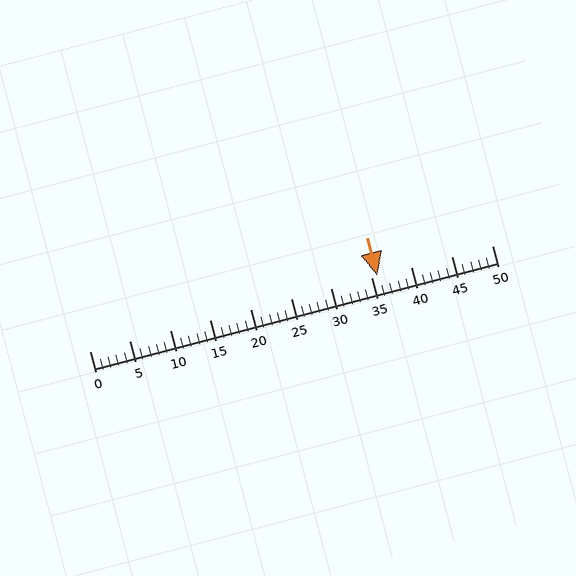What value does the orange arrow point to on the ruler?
The orange arrow points to approximately 36.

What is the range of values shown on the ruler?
The ruler shows values from 0 to 50.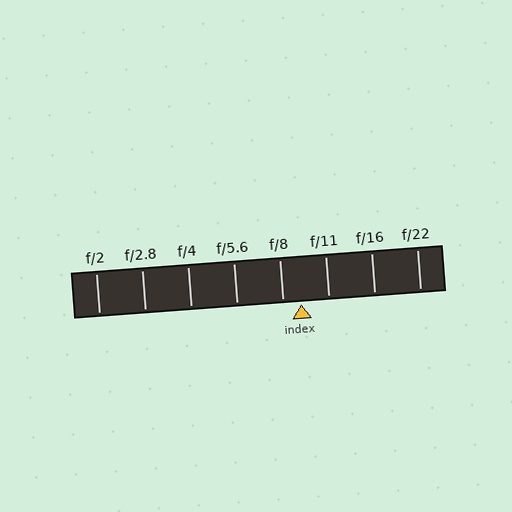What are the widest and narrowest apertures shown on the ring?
The widest aperture shown is f/2 and the narrowest is f/22.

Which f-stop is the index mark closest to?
The index mark is closest to f/8.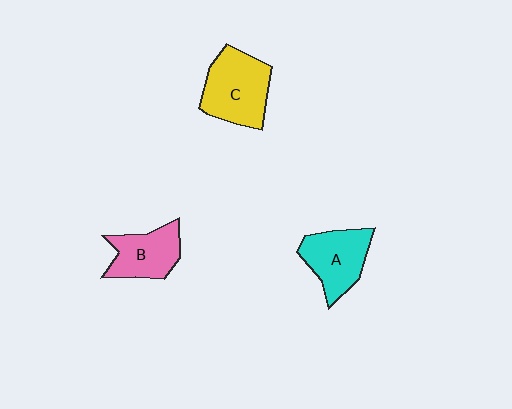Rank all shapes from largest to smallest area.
From largest to smallest: C (yellow), A (cyan), B (pink).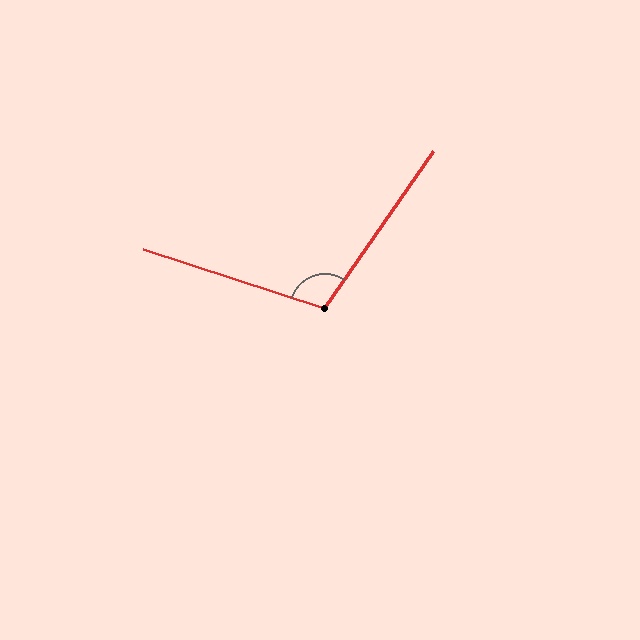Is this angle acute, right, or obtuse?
It is obtuse.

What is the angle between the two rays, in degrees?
Approximately 106 degrees.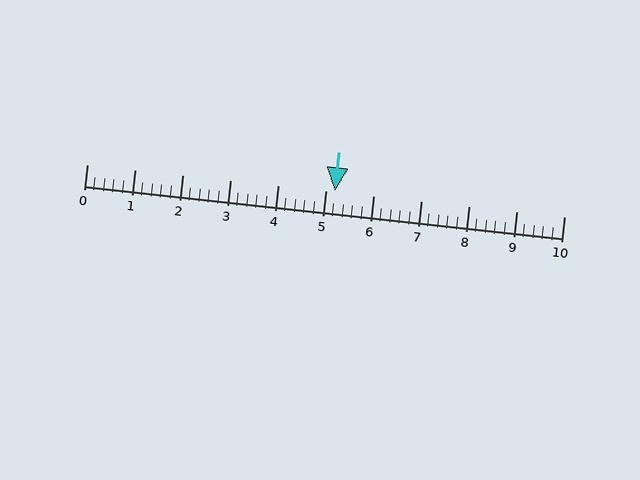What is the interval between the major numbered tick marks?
The major tick marks are spaced 1 units apart.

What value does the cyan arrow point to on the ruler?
The cyan arrow points to approximately 5.2.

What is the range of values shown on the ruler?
The ruler shows values from 0 to 10.